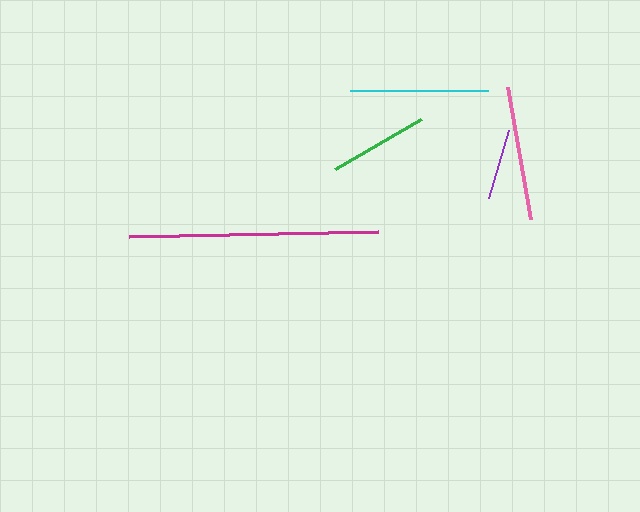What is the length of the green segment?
The green segment is approximately 100 pixels long.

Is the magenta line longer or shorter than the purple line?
The magenta line is longer than the purple line.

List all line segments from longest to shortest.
From longest to shortest: magenta, cyan, pink, green, purple.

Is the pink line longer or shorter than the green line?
The pink line is longer than the green line.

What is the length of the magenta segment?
The magenta segment is approximately 249 pixels long.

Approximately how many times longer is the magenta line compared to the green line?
The magenta line is approximately 2.5 times the length of the green line.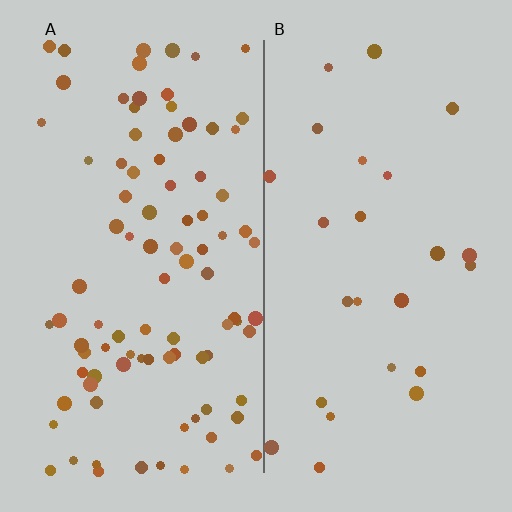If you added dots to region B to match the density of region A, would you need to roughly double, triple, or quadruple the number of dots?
Approximately quadruple.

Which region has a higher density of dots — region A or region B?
A (the left).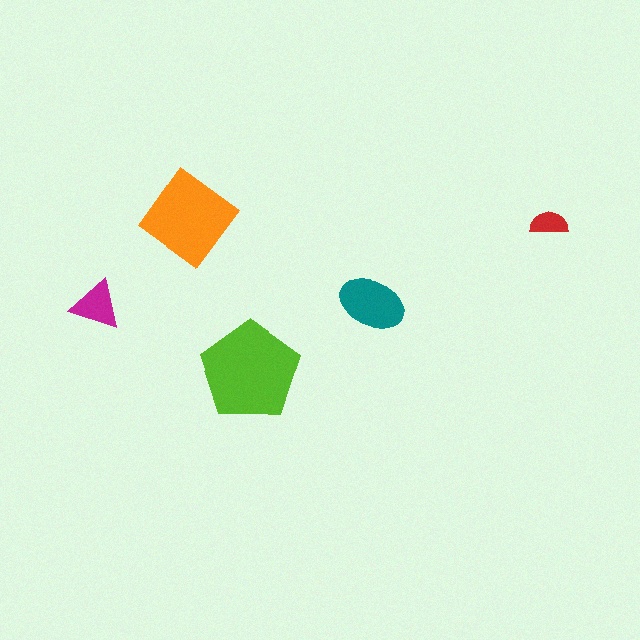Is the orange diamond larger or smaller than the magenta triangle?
Larger.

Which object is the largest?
The lime pentagon.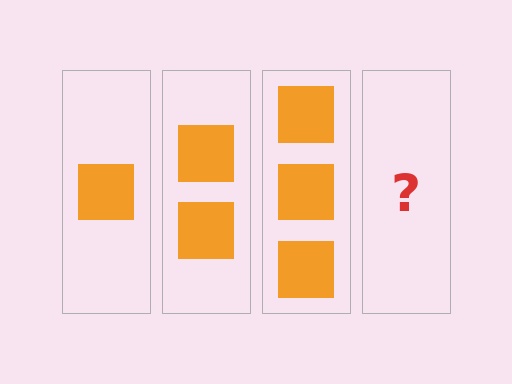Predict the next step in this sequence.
The next step is 4 squares.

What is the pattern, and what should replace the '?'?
The pattern is that each step adds one more square. The '?' should be 4 squares.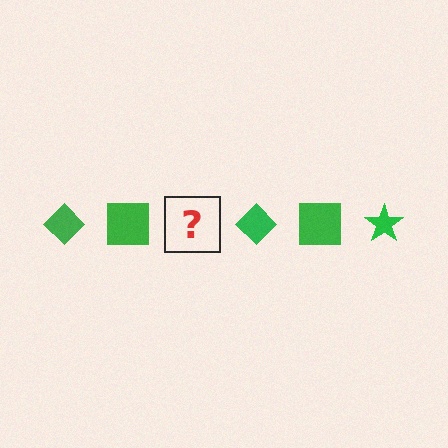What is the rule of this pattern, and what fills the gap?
The rule is that the pattern cycles through diamond, square, star shapes in green. The gap should be filled with a green star.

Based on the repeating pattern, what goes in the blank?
The blank should be a green star.